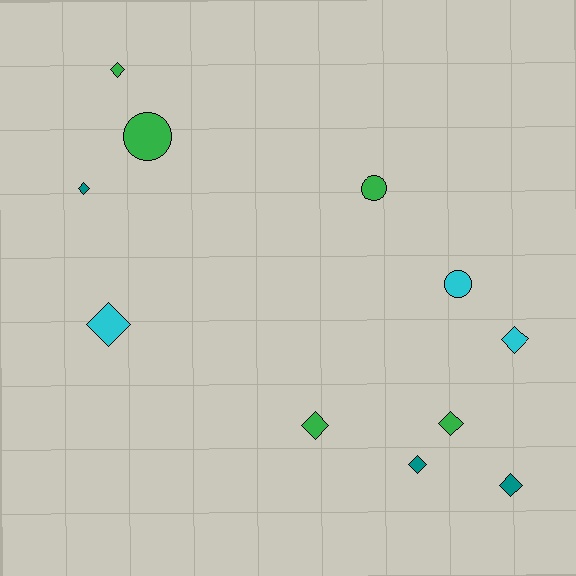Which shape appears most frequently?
Diamond, with 8 objects.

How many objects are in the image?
There are 11 objects.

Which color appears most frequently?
Green, with 5 objects.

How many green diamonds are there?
There are 3 green diamonds.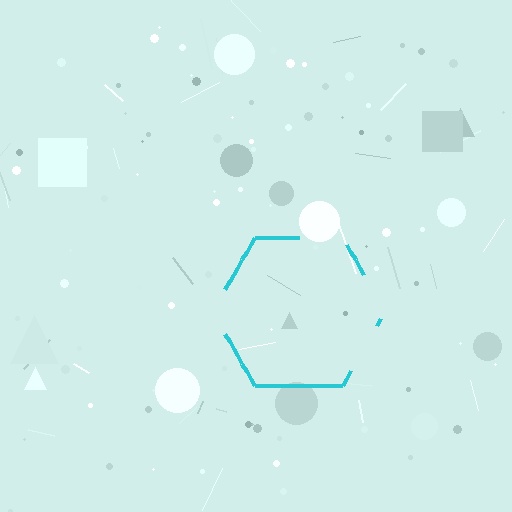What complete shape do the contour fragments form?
The contour fragments form a hexagon.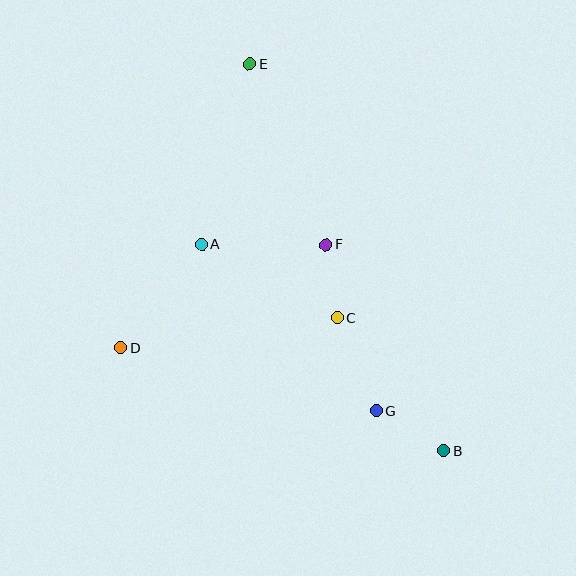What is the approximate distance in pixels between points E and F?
The distance between E and F is approximately 196 pixels.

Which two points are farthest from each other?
Points B and E are farthest from each other.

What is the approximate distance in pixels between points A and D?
The distance between A and D is approximately 131 pixels.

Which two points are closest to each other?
Points C and F are closest to each other.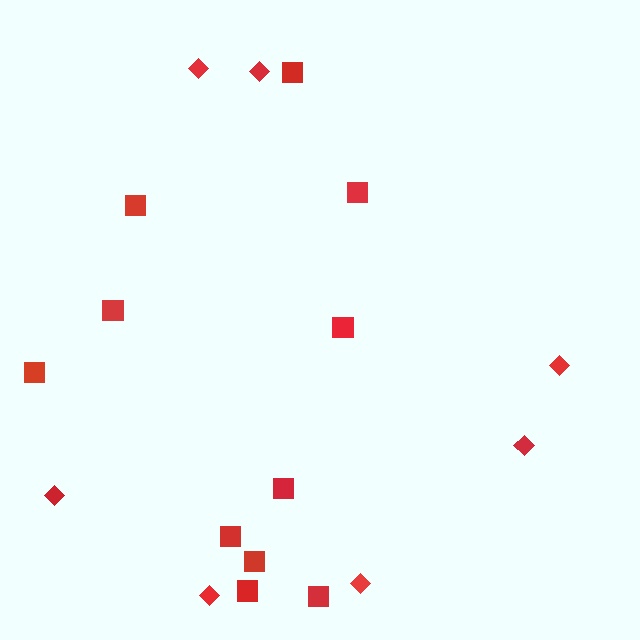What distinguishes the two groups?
There are 2 groups: one group of squares (11) and one group of diamonds (7).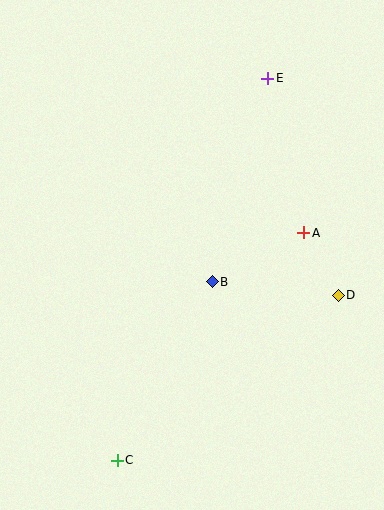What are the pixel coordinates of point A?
Point A is at (304, 233).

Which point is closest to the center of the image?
Point B at (212, 282) is closest to the center.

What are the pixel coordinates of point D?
Point D is at (338, 295).